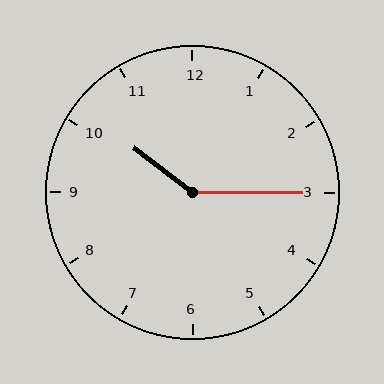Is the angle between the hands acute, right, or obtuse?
It is obtuse.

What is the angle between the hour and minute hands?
Approximately 142 degrees.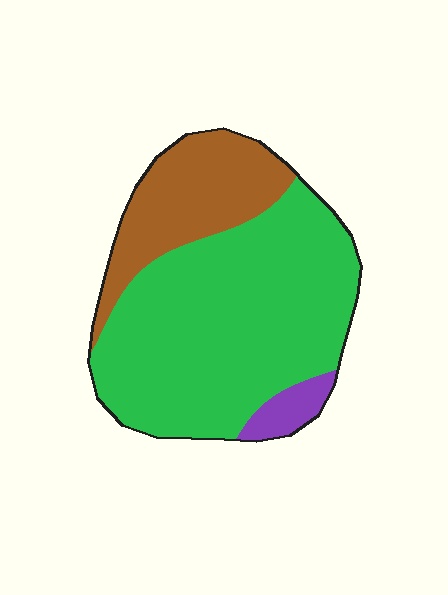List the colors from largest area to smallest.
From largest to smallest: green, brown, purple.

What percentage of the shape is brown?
Brown takes up about one quarter (1/4) of the shape.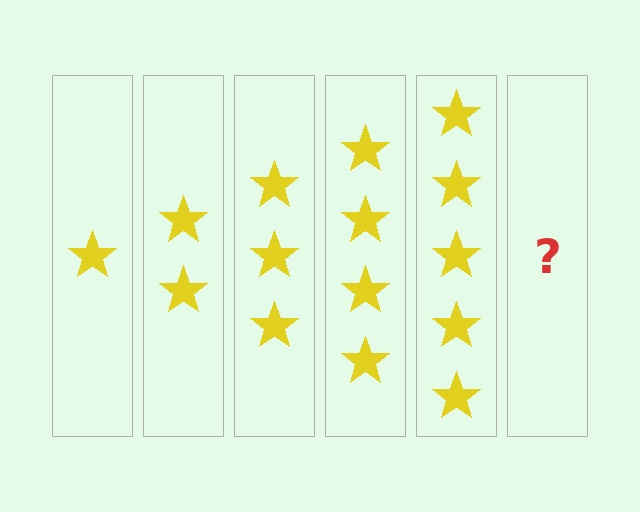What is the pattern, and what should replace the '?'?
The pattern is that each step adds one more star. The '?' should be 6 stars.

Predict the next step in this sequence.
The next step is 6 stars.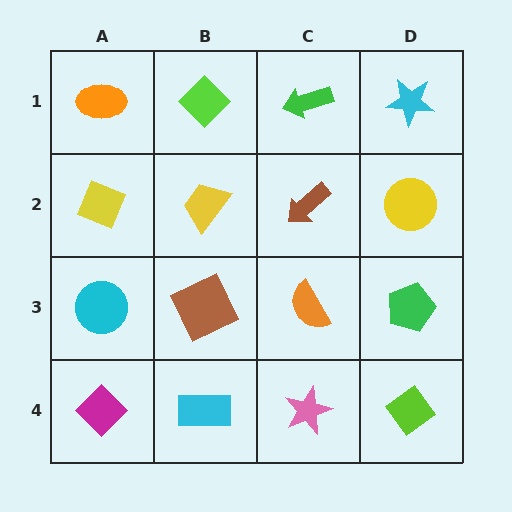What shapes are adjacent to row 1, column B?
A yellow trapezoid (row 2, column B), an orange ellipse (row 1, column A), a green arrow (row 1, column C).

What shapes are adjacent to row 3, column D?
A yellow circle (row 2, column D), a lime diamond (row 4, column D), an orange semicircle (row 3, column C).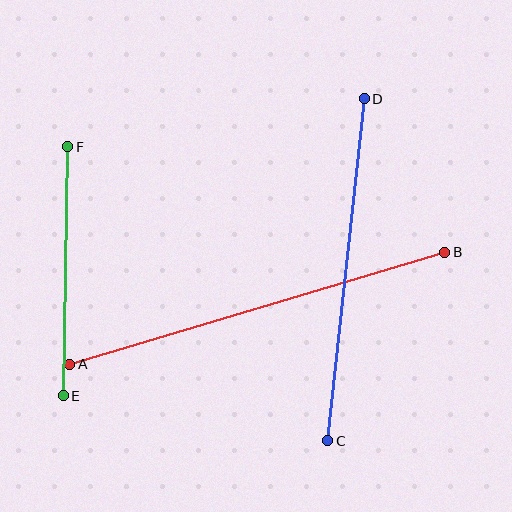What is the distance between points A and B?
The distance is approximately 391 pixels.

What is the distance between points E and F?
The distance is approximately 249 pixels.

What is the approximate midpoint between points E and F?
The midpoint is at approximately (65, 271) pixels.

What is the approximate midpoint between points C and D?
The midpoint is at approximately (346, 270) pixels.